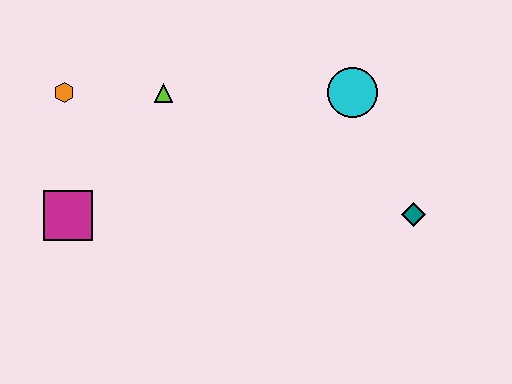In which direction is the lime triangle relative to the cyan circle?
The lime triangle is to the left of the cyan circle.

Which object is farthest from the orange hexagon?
The teal diamond is farthest from the orange hexagon.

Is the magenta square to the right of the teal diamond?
No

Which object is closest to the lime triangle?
The orange hexagon is closest to the lime triangle.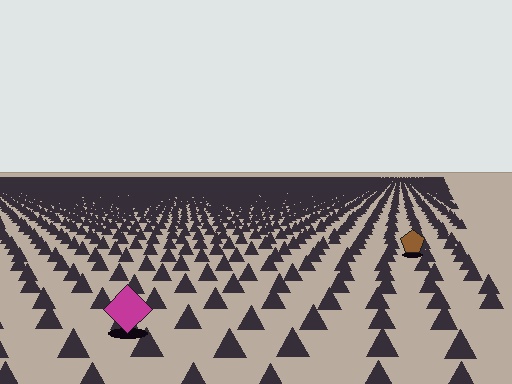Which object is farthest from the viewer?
The brown pentagon is farthest from the viewer. It appears smaller and the ground texture around it is denser.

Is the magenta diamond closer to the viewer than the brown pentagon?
Yes. The magenta diamond is closer — you can tell from the texture gradient: the ground texture is coarser near it.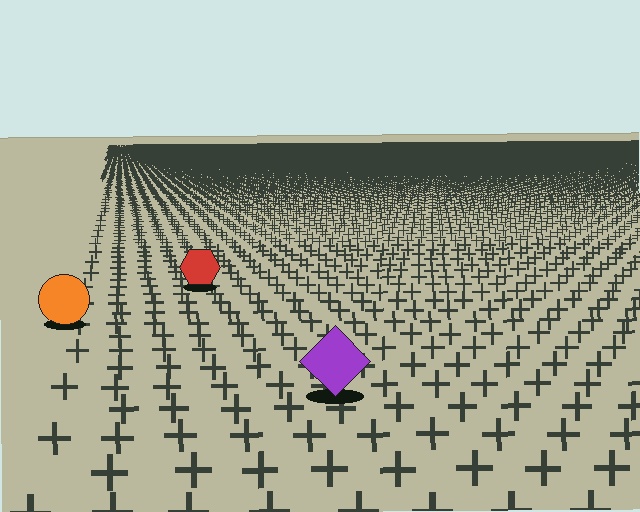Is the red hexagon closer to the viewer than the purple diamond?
No. The purple diamond is closer — you can tell from the texture gradient: the ground texture is coarser near it.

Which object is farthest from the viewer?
The red hexagon is farthest from the viewer. It appears smaller and the ground texture around it is denser.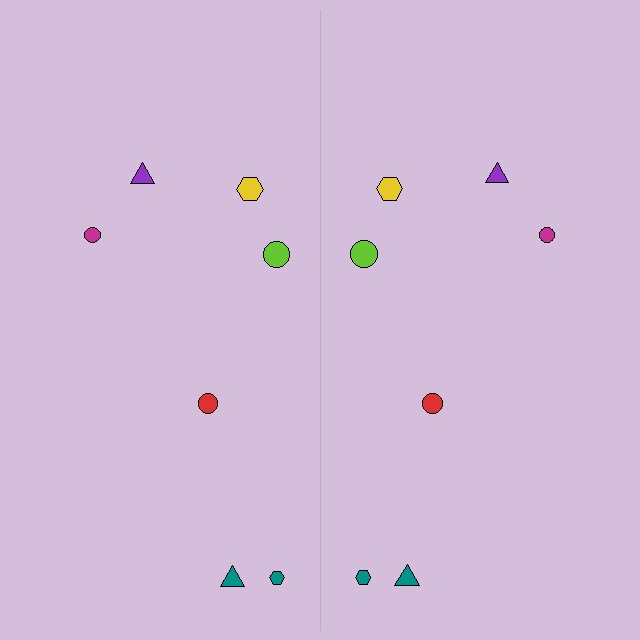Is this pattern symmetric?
Yes, this pattern has bilateral (reflection) symmetry.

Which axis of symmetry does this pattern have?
The pattern has a vertical axis of symmetry running through the center of the image.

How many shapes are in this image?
There are 14 shapes in this image.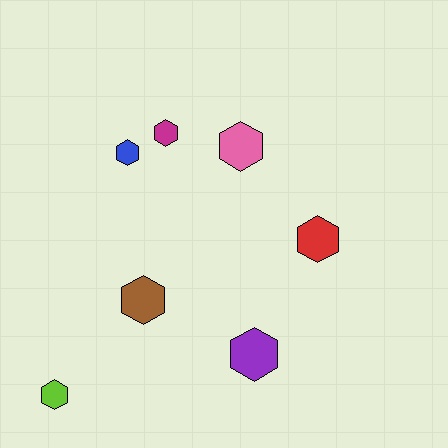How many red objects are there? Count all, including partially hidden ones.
There is 1 red object.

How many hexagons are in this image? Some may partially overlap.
There are 7 hexagons.